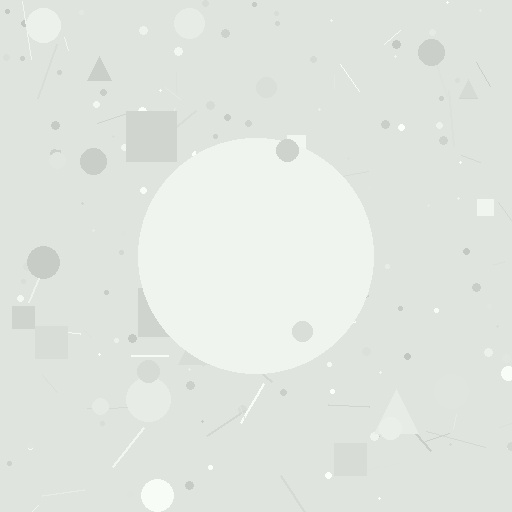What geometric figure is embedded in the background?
A circle is embedded in the background.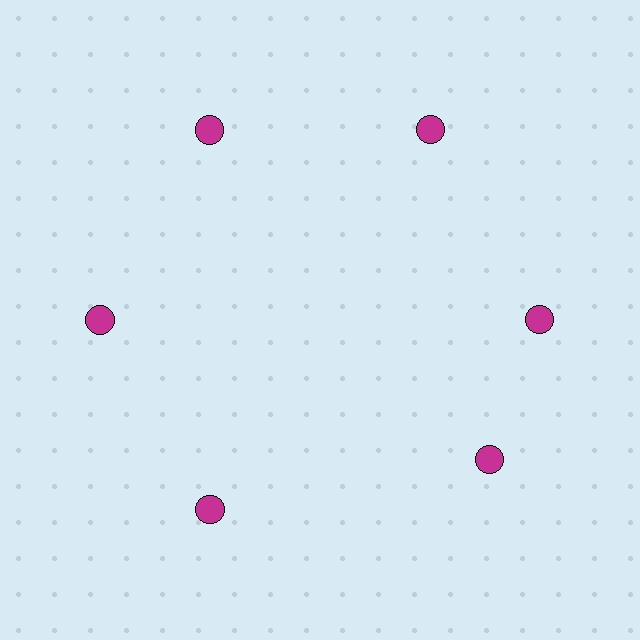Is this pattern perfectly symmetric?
No. The 6 magenta circles are arranged in a ring, but one element near the 5 o'clock position is rotated out of alignment along the ring, breaking the 6-fold rotational symmetry.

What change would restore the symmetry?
The symmetry would be restored by rotating it back into even spacing with its neighbors so that all 6 circles sit at equal angles and equal distance from the center.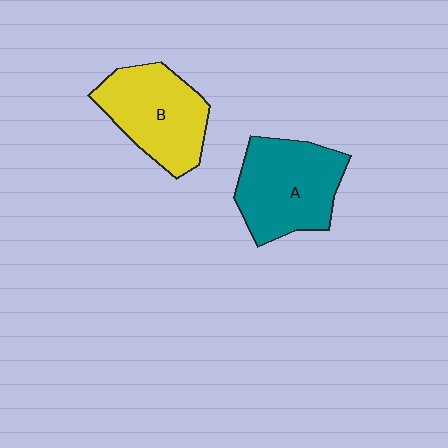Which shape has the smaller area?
Shape B (yellow).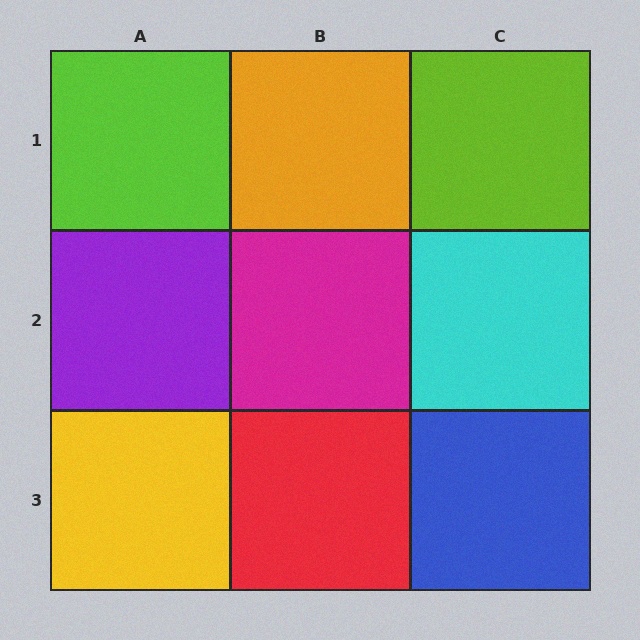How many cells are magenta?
1 cell is magenta.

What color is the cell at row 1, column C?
Lime.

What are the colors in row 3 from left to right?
Yellow, red, blue.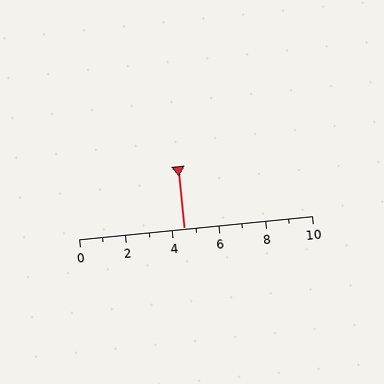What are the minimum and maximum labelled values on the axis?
The axis runs from 0 to 10.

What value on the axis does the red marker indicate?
The marker indicates approximately 4.5.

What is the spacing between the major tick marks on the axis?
The major ticks are spaced 2 apart.